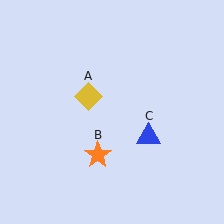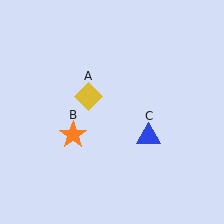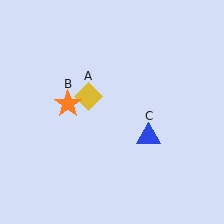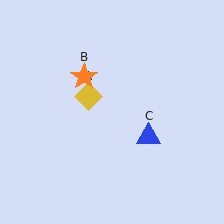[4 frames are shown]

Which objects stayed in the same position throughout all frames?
Yellow diamond (object A) and blue triangle (object C) remained stationary.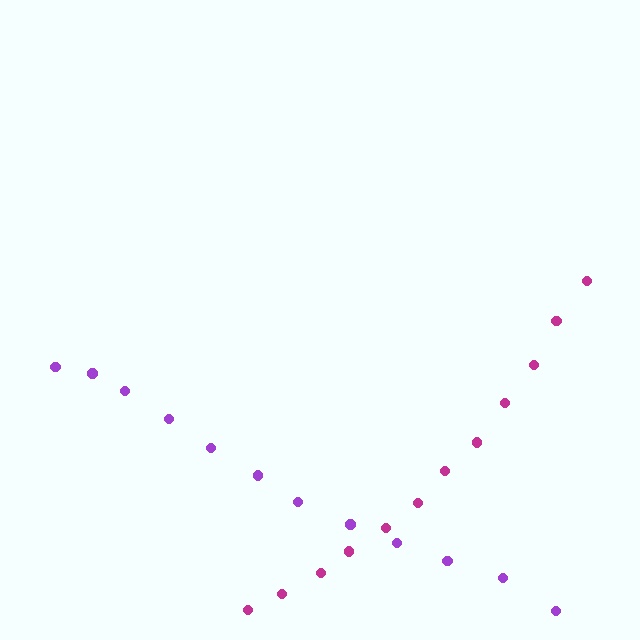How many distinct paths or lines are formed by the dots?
There are 2 distinct paths.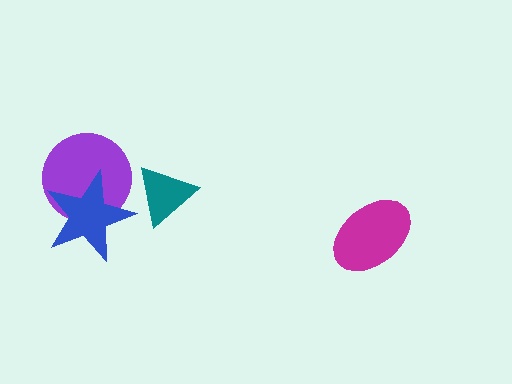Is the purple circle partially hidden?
Yes, it is partially covered by another shape.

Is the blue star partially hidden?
No, no other shape covers it.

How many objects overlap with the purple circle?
1 object overlaps with the purple circle.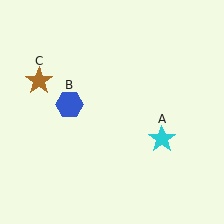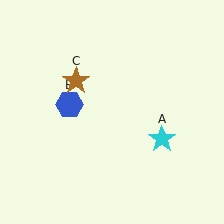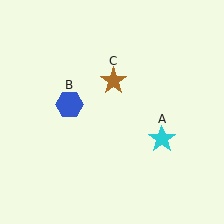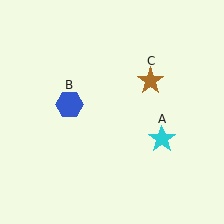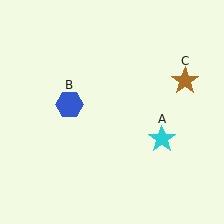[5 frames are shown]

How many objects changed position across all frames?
1 object changed position: brown star (object C).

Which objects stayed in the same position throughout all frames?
Cyan star (object A) and blue hexagon (object B) remained stationary.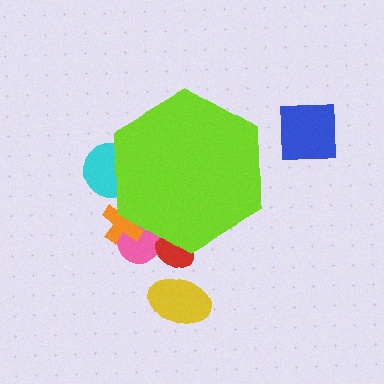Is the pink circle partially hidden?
Yes, the pink circle is partially hidden behind the lime hexagon.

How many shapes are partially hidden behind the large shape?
4 shapes are partially hidden.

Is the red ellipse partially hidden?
Yes, the red ellipse is partially hidden behind the lime hexagon.